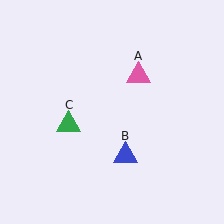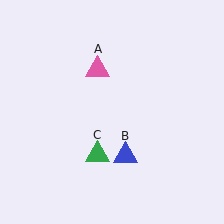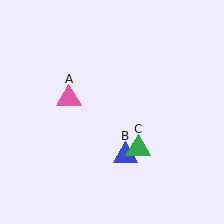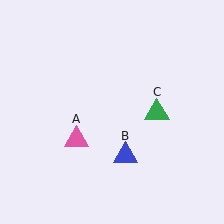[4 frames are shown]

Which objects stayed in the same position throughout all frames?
Blue triangle (object B) remained stationary.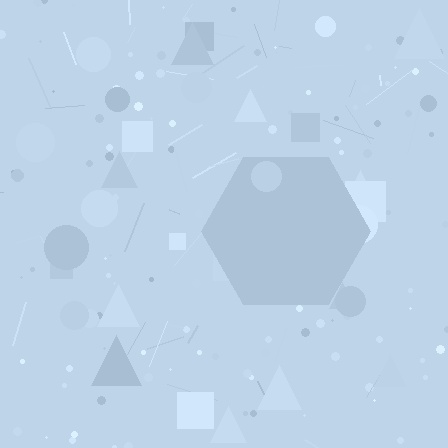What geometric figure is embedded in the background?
A hexagon is embedded in the background.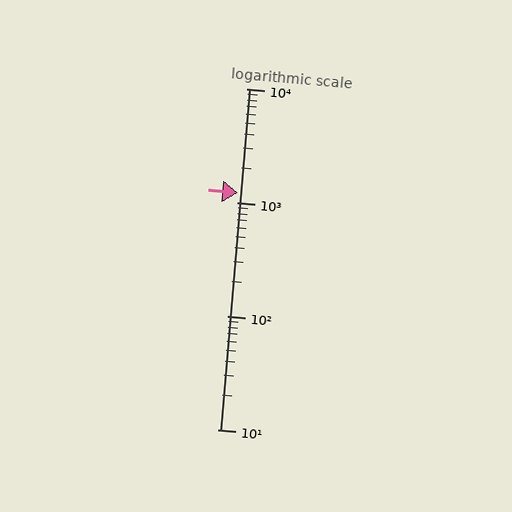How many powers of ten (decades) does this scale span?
The scale spans 3 decades, from 10 to 10000.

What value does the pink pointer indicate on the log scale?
The pointer indicates approximately 1200.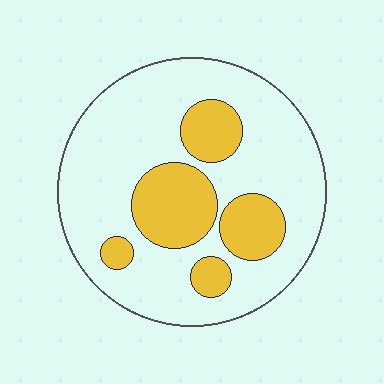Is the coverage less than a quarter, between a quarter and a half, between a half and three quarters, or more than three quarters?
Between a quarter and a half.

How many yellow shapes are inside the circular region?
5.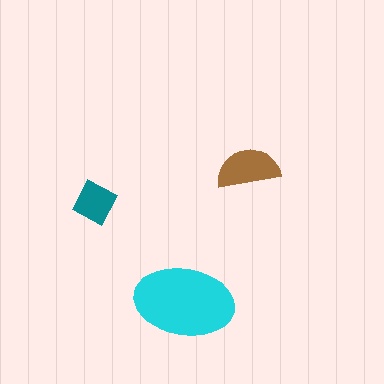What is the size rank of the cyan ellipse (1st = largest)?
1st.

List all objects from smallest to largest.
The teal diamond, the brown semicircle, the cyan ellipse.